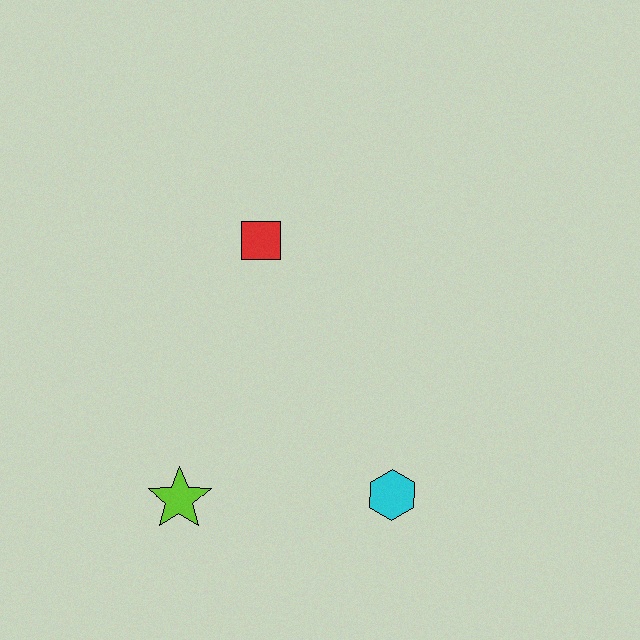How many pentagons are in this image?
There are no pentagons.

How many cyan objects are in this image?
There is 1 cyan object.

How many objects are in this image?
There are 3 objects.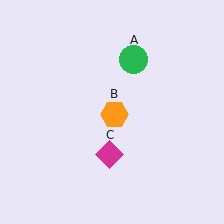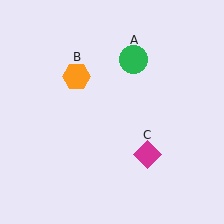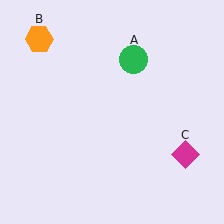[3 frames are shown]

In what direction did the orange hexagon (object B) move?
The orange hexagon (object B) moved up and to the left.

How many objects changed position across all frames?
2 objects changed position: orange hexagon (object B), magenta diamond (object C).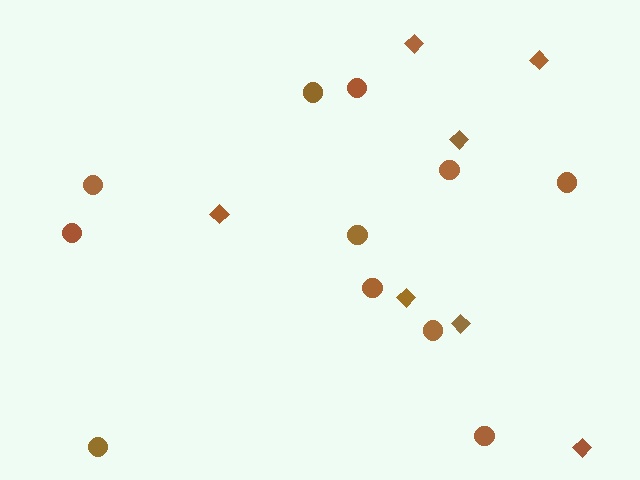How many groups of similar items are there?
There are 2 groups: one group of diamonds (7) and one group of circles (11).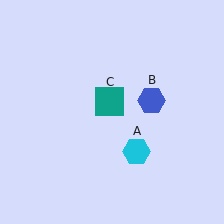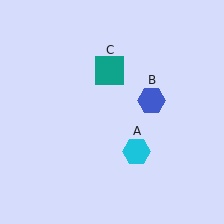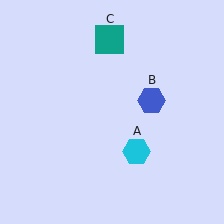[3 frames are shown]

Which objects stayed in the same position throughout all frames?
Cyan hexagon (object A) and blue hexagon (object B) remained stationary.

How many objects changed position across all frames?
1 object changed position: teal square (object C).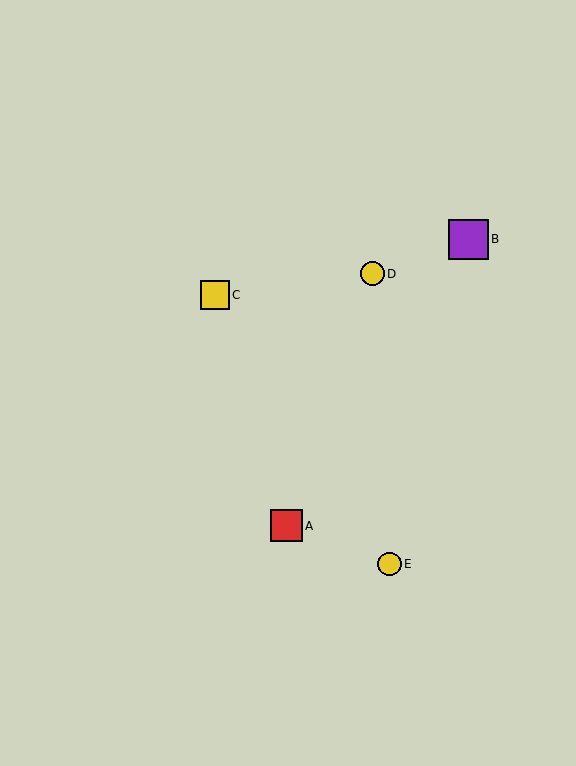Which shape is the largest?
The purple square (labeled B) is the largest.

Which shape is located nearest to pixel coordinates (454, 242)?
The purple square (labeled B) at (468, 239) is nearest to that location.